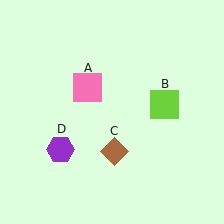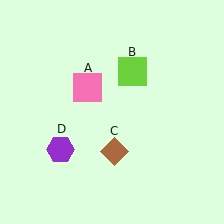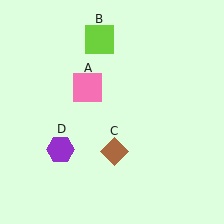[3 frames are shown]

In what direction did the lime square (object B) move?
The lime square (object B) moved up and to the left.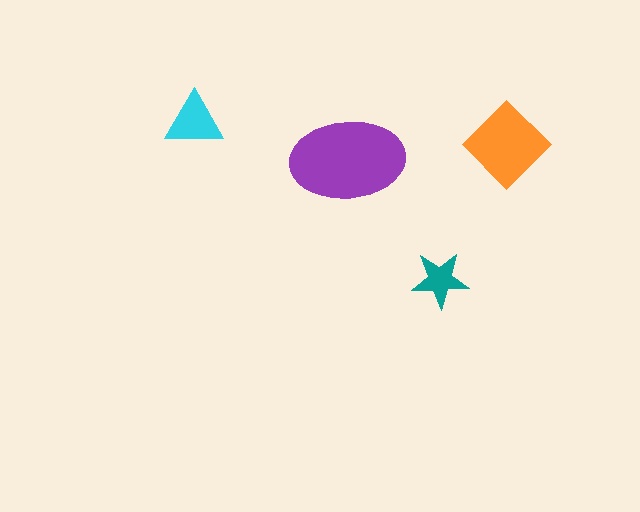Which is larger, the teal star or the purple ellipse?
The purple ellipse.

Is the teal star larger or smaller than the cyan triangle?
Smaller.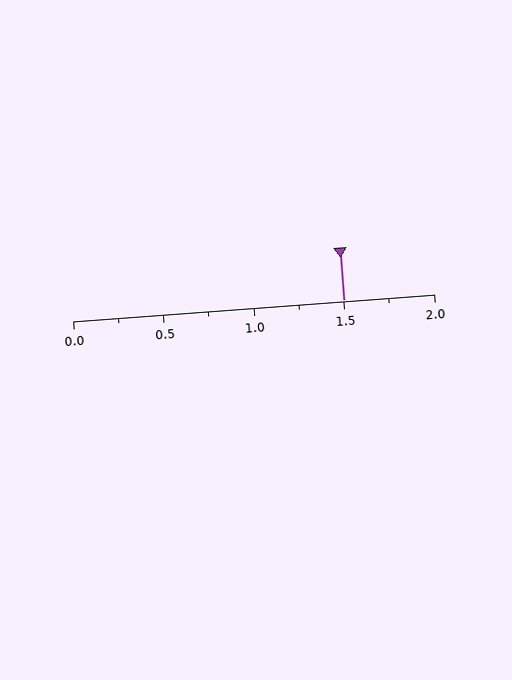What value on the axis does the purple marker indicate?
The marker indicates approximately 1.5.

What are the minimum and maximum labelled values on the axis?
The axis runs from 0.0 to 2.0.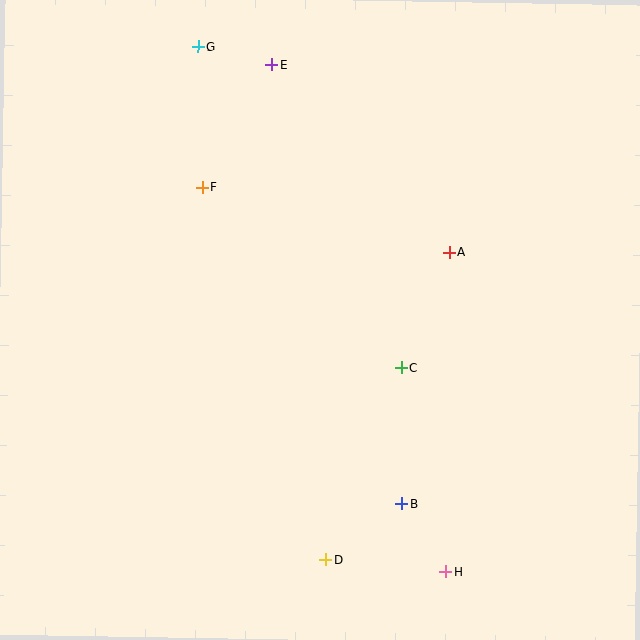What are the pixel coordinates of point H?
Point H is at (446, 572).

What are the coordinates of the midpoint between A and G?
The midpoint between A and G is at (324, 150).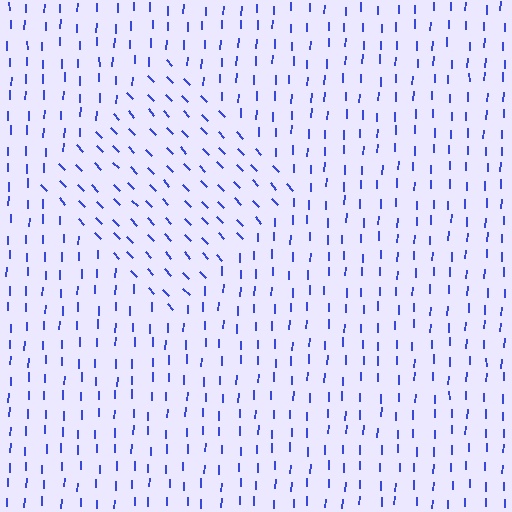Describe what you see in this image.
The image is filled with small blue line segments. A diamond region in the image has lines oriented differently from the surrounding lines, creating a visible texture boundary.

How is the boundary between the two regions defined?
The boundary is defined purely by a change in line orientation (approximately 45 degrees difference). All lines are the same color and thickness.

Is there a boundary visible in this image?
Yes, there is a texture boundary formed by a change in line orientation.